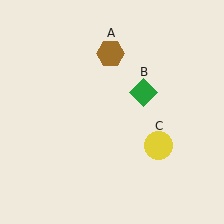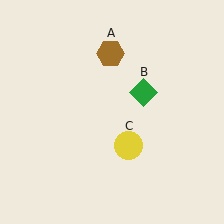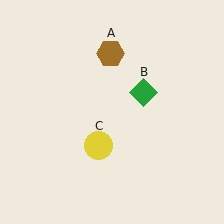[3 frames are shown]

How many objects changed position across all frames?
1 object changed position: yellow circle (object C).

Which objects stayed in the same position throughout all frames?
Brown hexagon (object A) and green diamond (object B) remained stationary.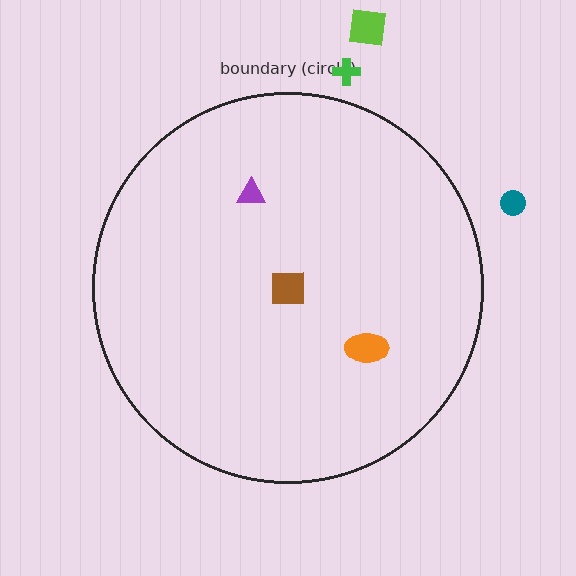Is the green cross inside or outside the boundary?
Outside.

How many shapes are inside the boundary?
3 inside, 3 outside.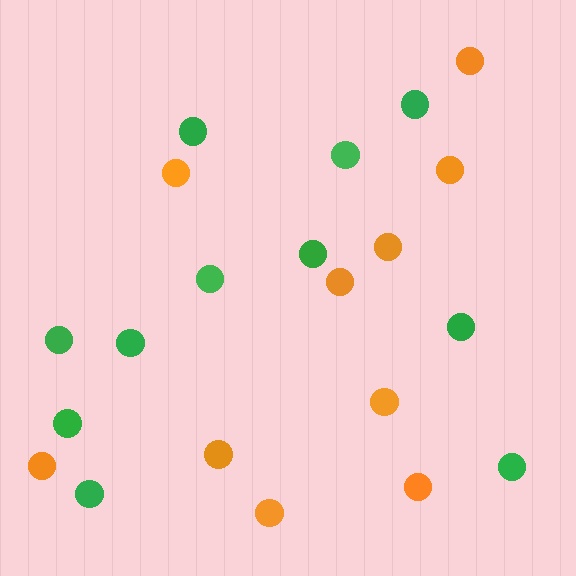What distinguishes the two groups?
There are 2 groups: one group of green circles (11) and one group of orange circles (10).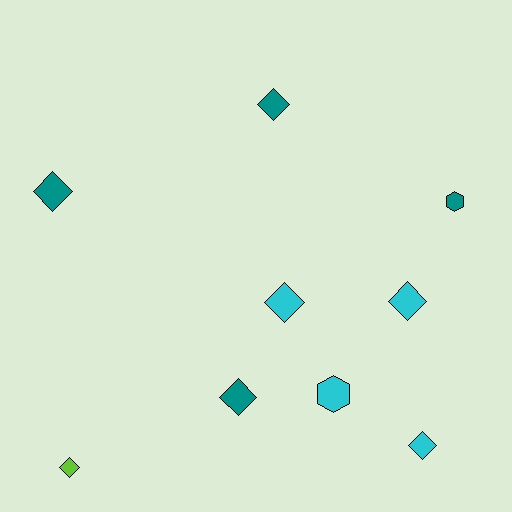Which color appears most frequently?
Teal, with 4 objects.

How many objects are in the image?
There are 9 objects.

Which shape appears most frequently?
Diamond, with 7 objects.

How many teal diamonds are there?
There are 3 teal diamonds.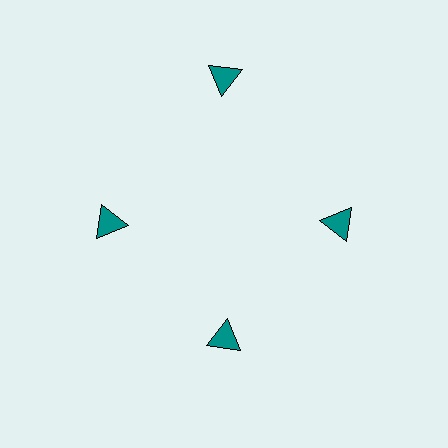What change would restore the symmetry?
The symmetry would be restored by moving it inward, back onto the ring so that all 4 triangles sit at equal angles and equal distance from the center.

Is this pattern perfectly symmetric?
No. The 4 teal triangles are arranged in a ring, but one element near the 12 o'clock position is pushed outward from the center, breaking the 4-fold rotational symmetry.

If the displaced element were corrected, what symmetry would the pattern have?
It would have 4-fold rotational symmetry — the pattern would map onto itself every 90 degrees.